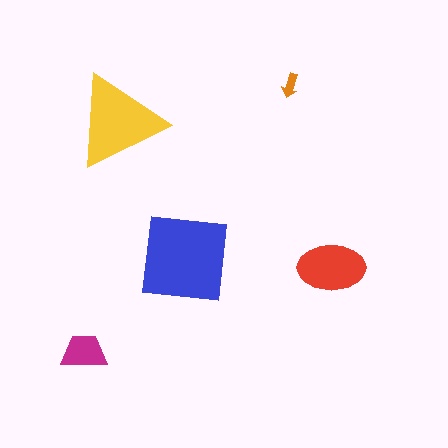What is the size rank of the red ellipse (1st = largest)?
3rd.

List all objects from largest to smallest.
The blue square, the yellow triangle, the red ellipse, the magenta trapezoid, the orange arrow.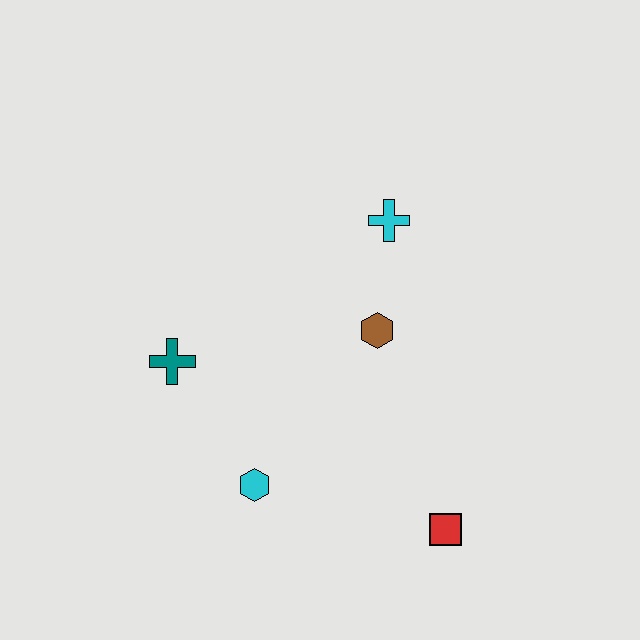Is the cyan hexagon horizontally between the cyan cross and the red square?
No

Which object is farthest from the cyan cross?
The red square is farthest from the cyan cross.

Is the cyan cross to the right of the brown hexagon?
Yes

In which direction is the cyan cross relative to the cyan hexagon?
The cyan cross is above the cyan hexagon.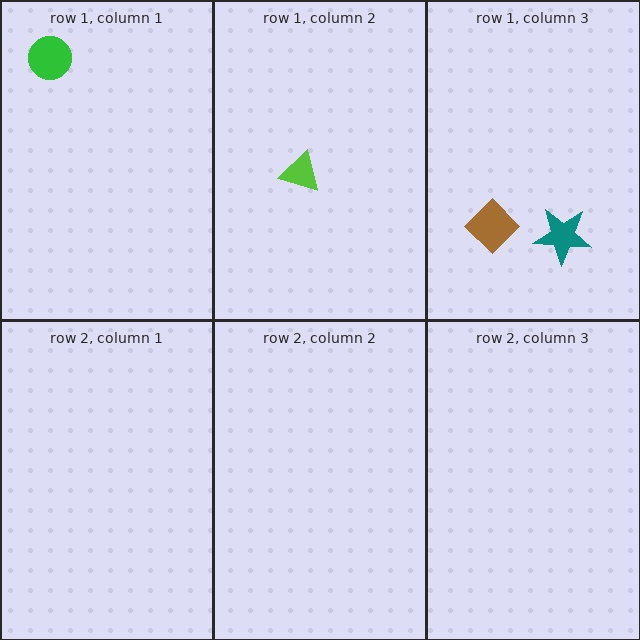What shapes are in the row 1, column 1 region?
The green circle.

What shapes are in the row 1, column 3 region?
The teal star, the brown diamond.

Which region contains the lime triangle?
The row 1, column 2 region.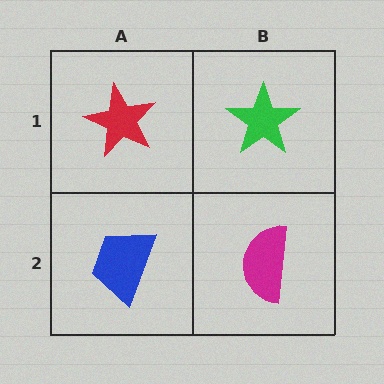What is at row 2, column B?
A magenta semicircle.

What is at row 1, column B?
A green star.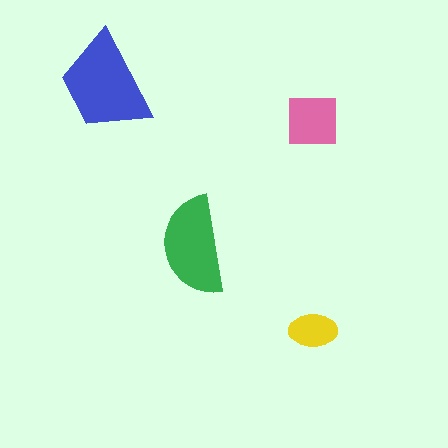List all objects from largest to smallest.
The blue trapezoid, the green semicircle, the pink square, the yellow ellipse.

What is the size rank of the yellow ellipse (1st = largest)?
4th.